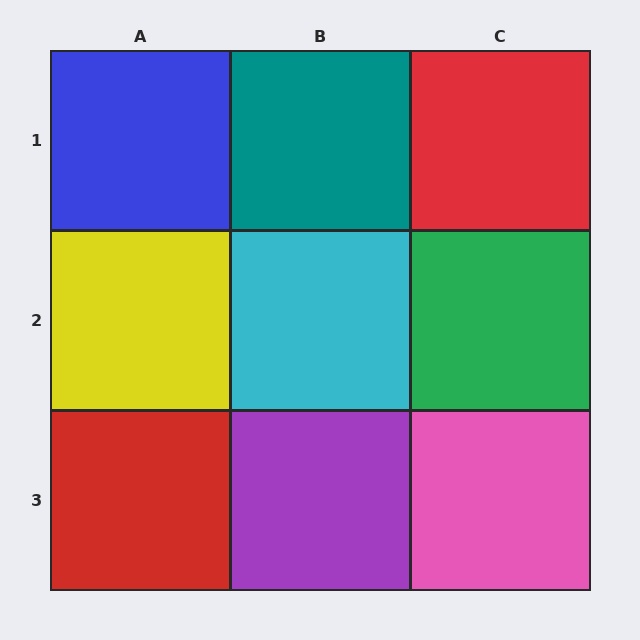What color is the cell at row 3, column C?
Pink.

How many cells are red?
2 cells are red.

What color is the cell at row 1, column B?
Teal.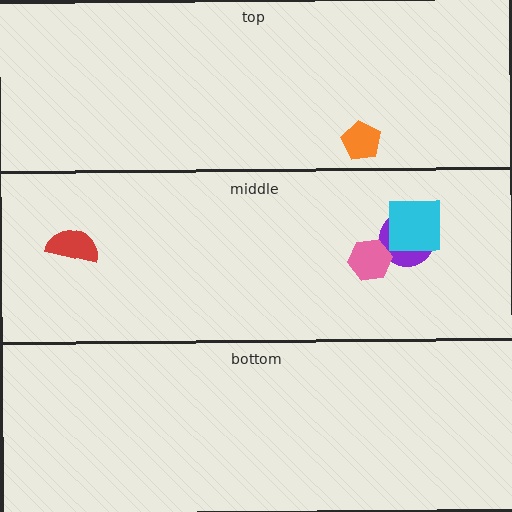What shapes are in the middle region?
The purple circle, the pink hexagon, the red semicircle, the cyan square.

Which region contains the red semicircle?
The middle region.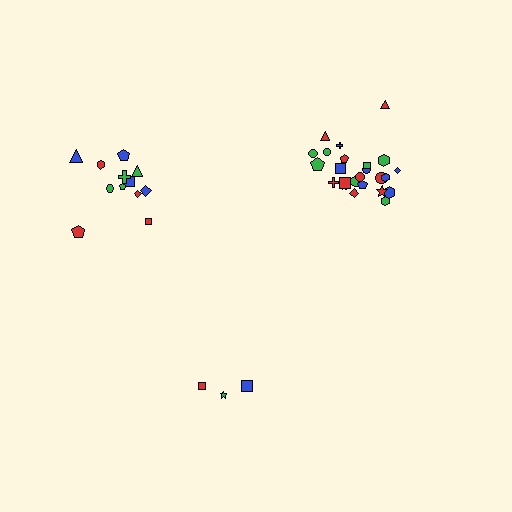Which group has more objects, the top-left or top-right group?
The top-right group.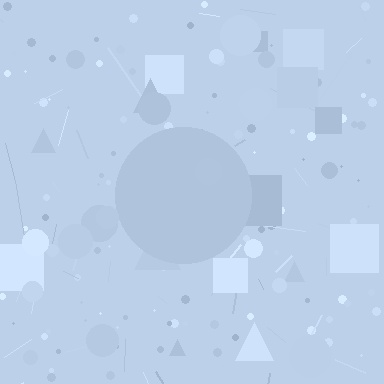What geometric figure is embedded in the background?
A circle is embedded in the background.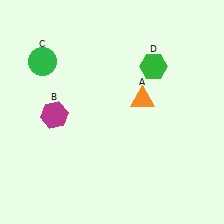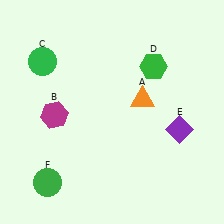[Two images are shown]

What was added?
A purple diamond (E), a green circle (F) were added in Image 2.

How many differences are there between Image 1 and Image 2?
There are 2 differences between the two images.